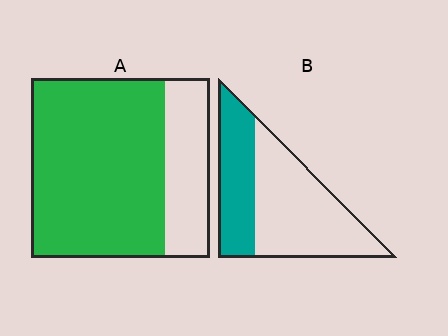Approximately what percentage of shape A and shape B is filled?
A is approximately 75% and B is approximately 35%.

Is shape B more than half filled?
No.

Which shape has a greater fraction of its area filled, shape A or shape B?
Shape A.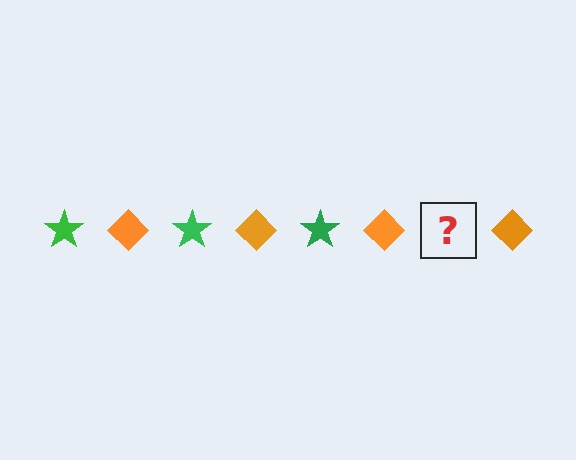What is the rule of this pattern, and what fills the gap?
The rule is that the pattern alternates between green star and orange diamond. The gap should be filled with a green star.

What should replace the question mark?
The question mark should be replaced with a green star.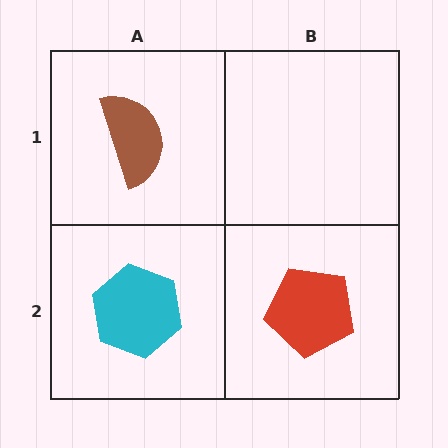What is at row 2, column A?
A cyan hexagon.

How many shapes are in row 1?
1 shape.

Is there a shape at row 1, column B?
No, that cell is empty.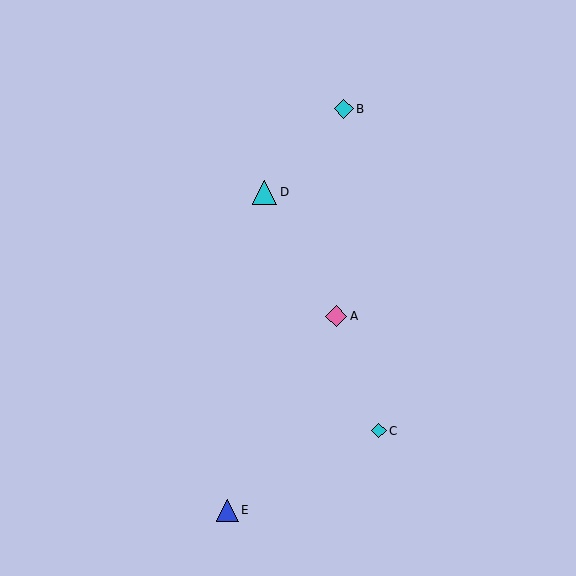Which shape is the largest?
The cyan triangle (labeled D) is the largest.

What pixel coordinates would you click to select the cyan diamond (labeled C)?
Click at (379, 431) to select the cyan diamond C.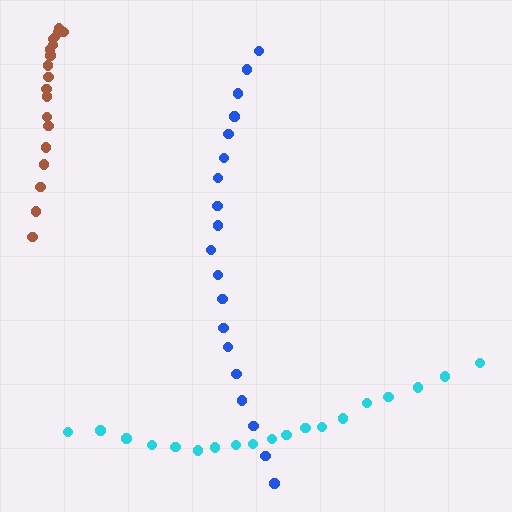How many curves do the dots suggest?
There are 3 distinct paths.